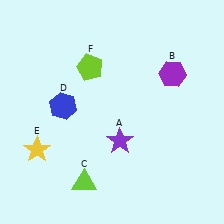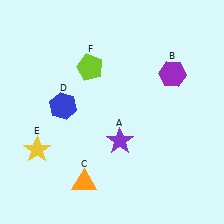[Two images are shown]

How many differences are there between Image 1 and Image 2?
There is 1 difference between the two images.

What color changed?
The triangle (C) changed from lime in Image 1 to orange in Image 2.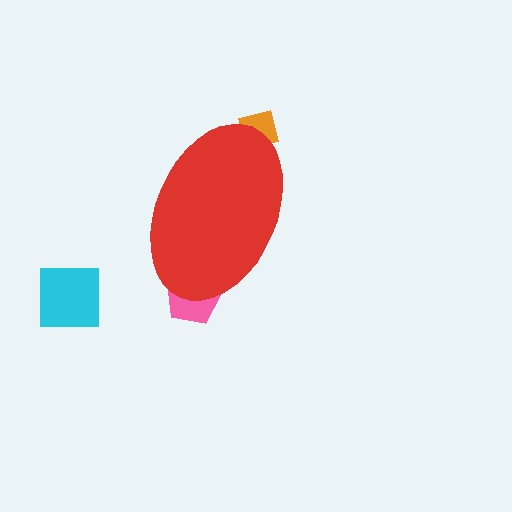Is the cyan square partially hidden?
No, the cyan square is fully visible.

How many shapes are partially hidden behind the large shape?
2 shapes are partially hidden.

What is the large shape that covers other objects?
A red ellipse.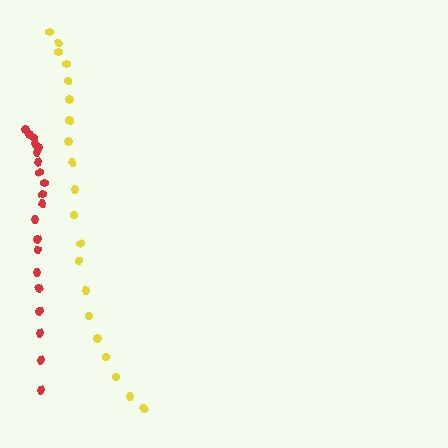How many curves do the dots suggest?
There are 2 distinct paths.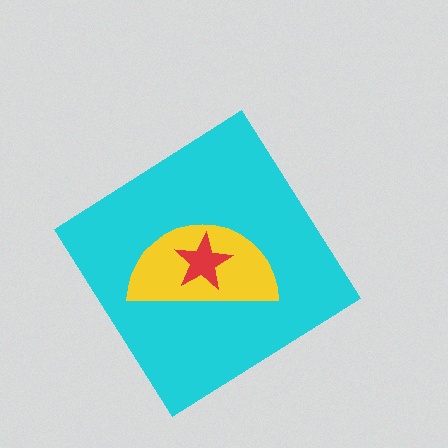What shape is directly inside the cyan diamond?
The yellow semicircle.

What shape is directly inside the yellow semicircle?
The red star.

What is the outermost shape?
The cyan diamond.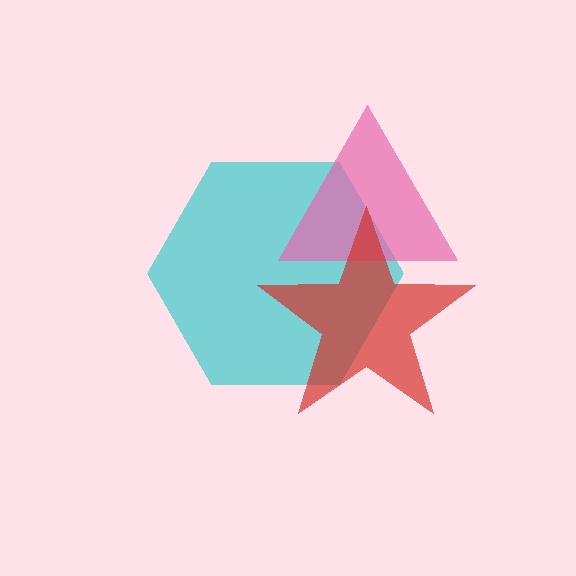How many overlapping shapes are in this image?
There are 3 overlapping shapes in the image.